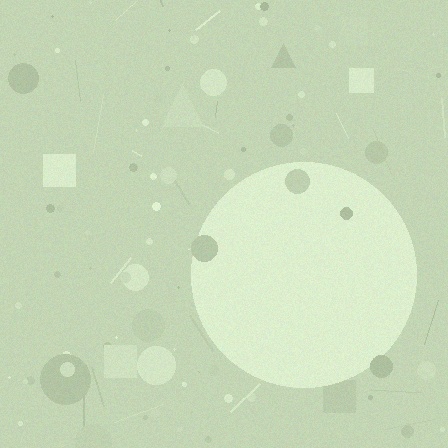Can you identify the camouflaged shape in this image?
The camouflaged shape is a circle.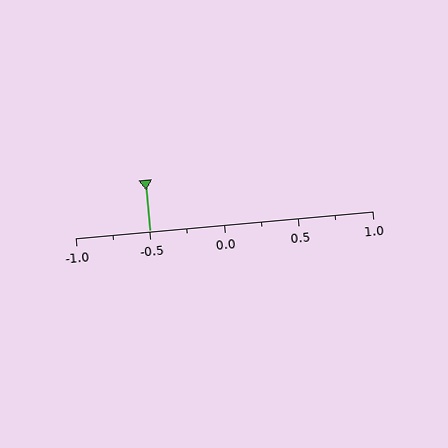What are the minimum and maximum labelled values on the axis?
The axis runs from -1.0 to 1.0.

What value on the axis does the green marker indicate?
The marker indicates approximately -0.5.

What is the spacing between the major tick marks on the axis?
The major ticks are spaced 0.5 apart.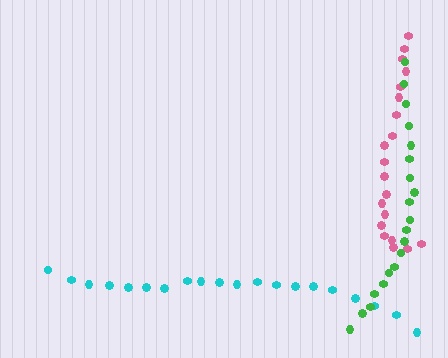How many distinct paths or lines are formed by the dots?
There are 3 distinct paths.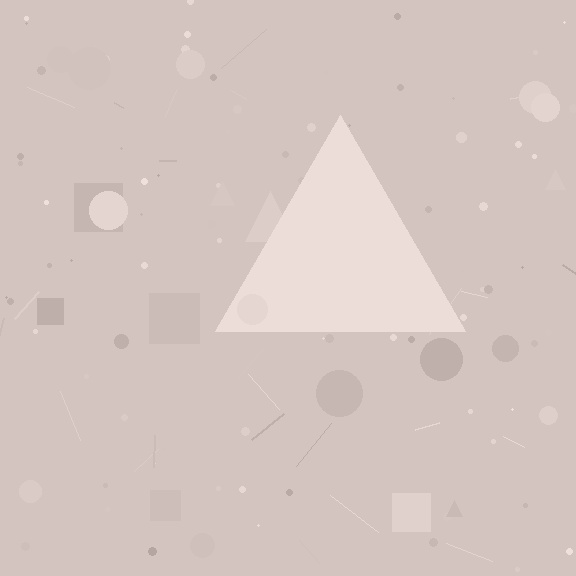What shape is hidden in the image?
A triangle is hidden in the image.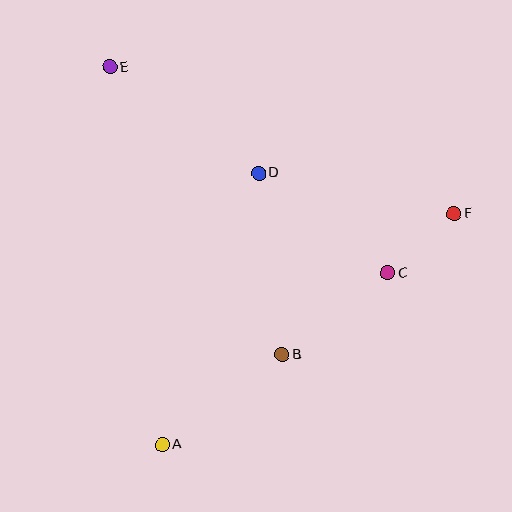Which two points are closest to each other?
Points C and F are closest to each other.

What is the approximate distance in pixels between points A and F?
The distance between A and F is approximately 372 pixels.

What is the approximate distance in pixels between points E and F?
The distance between E and F is approximately 374 pixels.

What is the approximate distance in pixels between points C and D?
The distance between C and D is approximately 163 pixels.